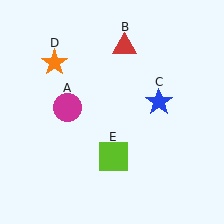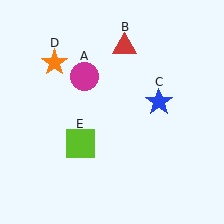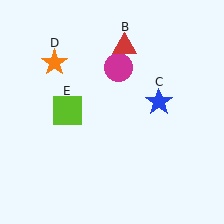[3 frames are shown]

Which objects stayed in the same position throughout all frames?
Red triangle (object B) and blue star (object C) and orange star (object D) remained stationary.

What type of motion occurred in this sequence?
The magenta circle (object A), lime square (object E) rotated clockwise around the center of the scene.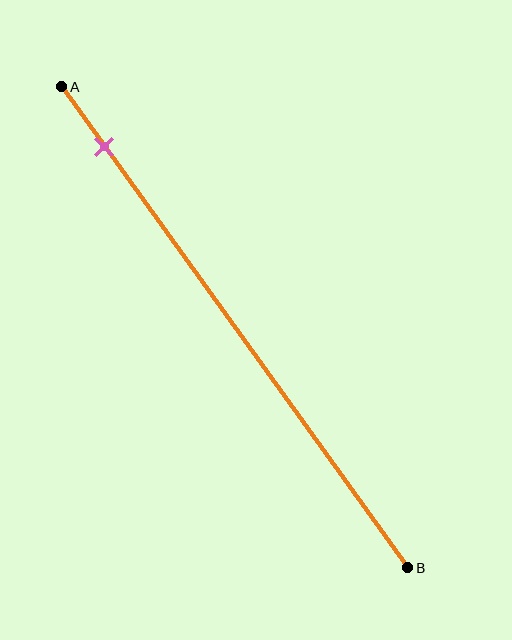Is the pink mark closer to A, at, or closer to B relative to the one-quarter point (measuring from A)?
The pink mark is closer to point A than the one-quarter point of segment AB.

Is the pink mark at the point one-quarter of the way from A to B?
No, the mark is at about 10% from A, not at the 25% one-quarter point.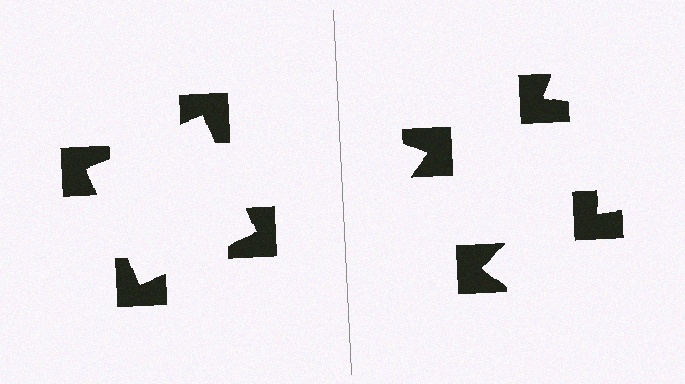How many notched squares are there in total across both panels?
8 — 4 on each side.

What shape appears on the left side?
An illusory square.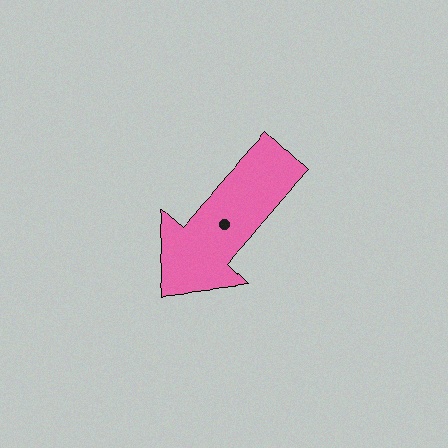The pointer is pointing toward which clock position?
Roughly 7 o'clock.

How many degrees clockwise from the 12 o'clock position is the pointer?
Approximately 223 degrees.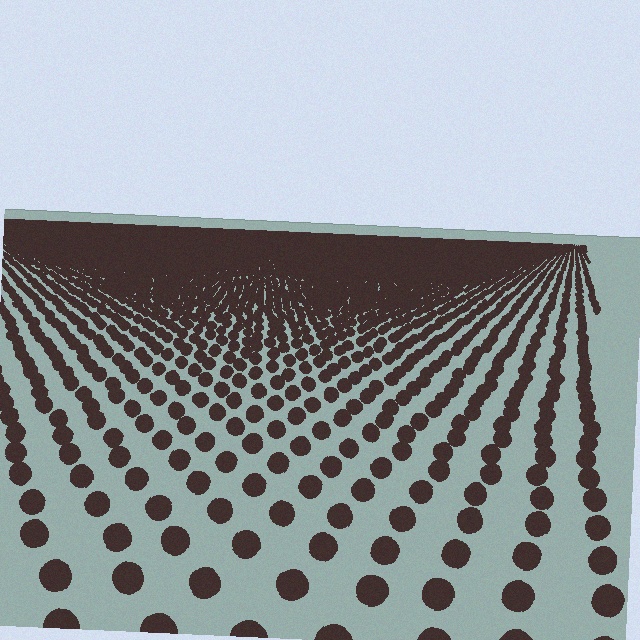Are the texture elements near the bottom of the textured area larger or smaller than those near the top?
Larger. Near the bottom, elements are closer to the viewer and appear at a bigger on-screen size.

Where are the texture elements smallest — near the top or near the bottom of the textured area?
Near the top.